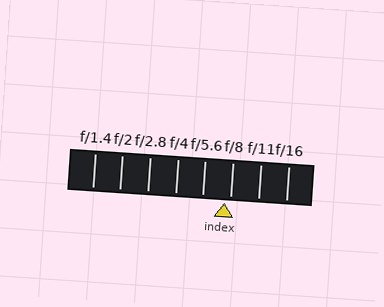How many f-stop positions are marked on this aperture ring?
There are 8 f-stop positions marked.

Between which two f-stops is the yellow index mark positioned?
The index mark is between f/5.6 and f/8.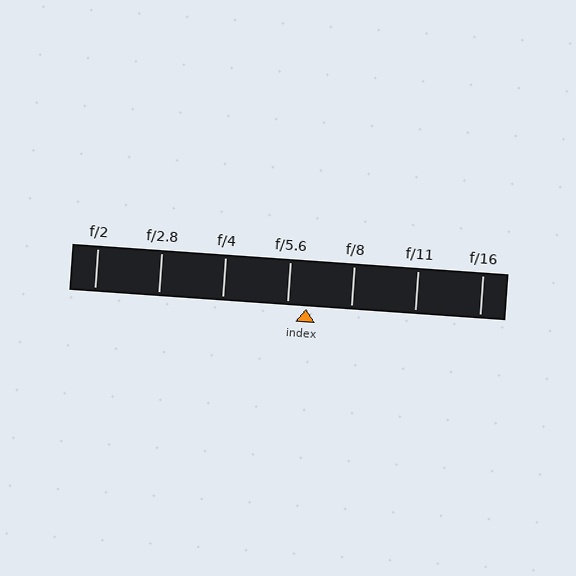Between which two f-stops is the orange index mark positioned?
The index mark is between f/5.6 and f/8.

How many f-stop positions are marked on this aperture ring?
There are 7 f-stop positions marked.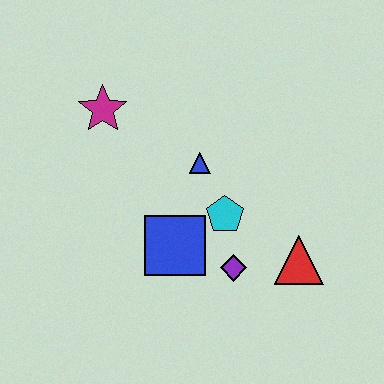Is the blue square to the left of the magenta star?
No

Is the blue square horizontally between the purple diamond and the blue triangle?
No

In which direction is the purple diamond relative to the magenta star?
The purple diamond is below the magenta star.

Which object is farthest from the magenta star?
The red triangle is farthest from the magenta star.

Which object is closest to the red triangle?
The purple diamond is closest to the red triangle.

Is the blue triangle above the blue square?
Yes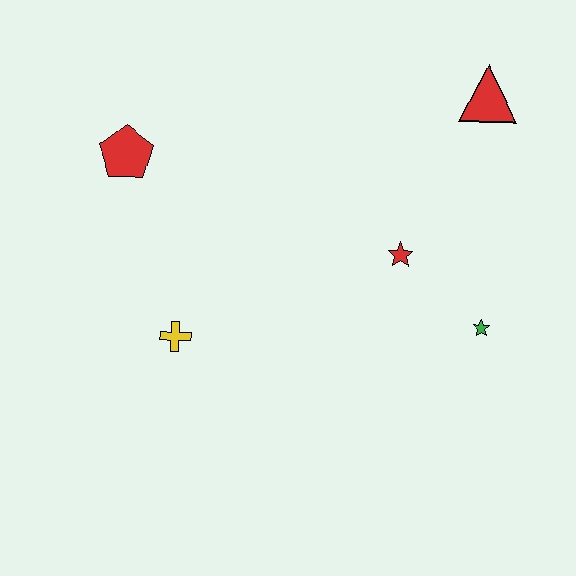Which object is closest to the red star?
The green star is closest to the red star.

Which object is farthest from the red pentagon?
The green star is farthest from the red pentagon.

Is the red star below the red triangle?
Yes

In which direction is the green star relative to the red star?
The green star is to the right of the red star.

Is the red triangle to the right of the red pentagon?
Yes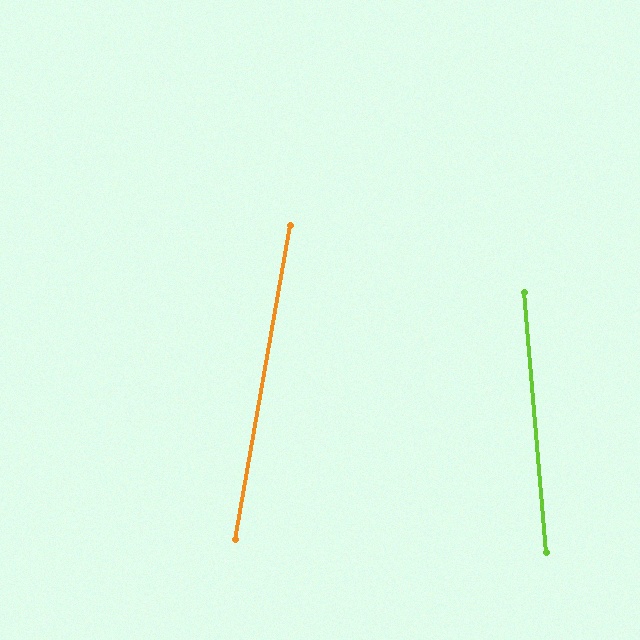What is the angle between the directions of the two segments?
Approximately 15 degrees.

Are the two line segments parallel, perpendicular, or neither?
Neither parallel nor perpendicular — they differ by about 15°.